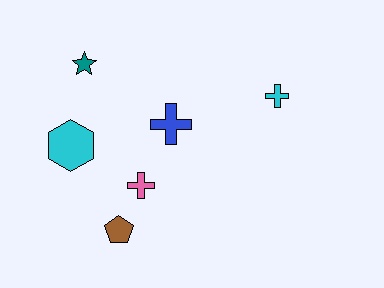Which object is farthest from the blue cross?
The brown pentagon is farthest from the blue cross.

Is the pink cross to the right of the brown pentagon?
Yes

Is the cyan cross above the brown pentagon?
Yes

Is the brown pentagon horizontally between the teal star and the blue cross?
Yes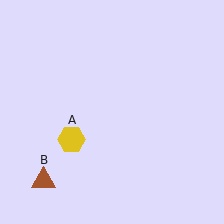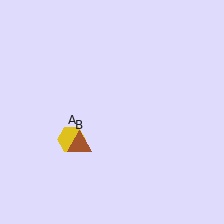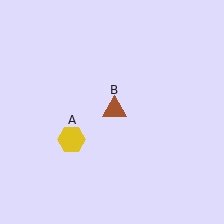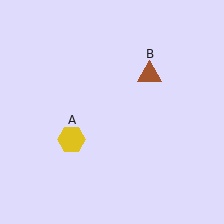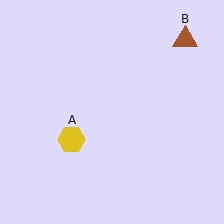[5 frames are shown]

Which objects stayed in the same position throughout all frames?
Yellow hexagon (object A) remained stationary.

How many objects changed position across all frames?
1 object changed position: brown triangle (object B).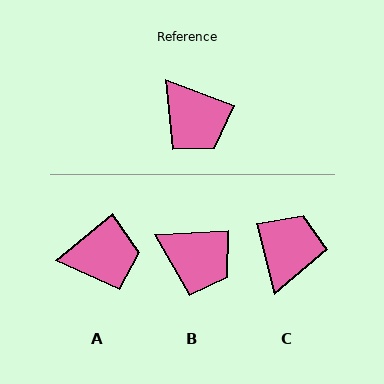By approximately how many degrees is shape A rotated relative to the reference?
Approximately 61 degrees counter-clockwise.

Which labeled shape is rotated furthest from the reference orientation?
C, about 125 degrees away.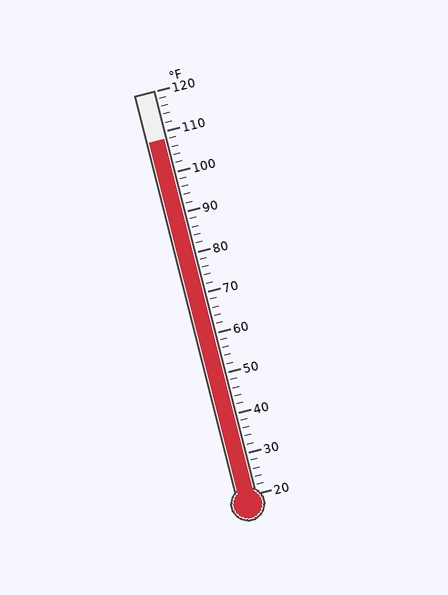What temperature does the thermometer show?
The thermometer shows approximately 108°F.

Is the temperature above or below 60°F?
The temperature is above 60°F.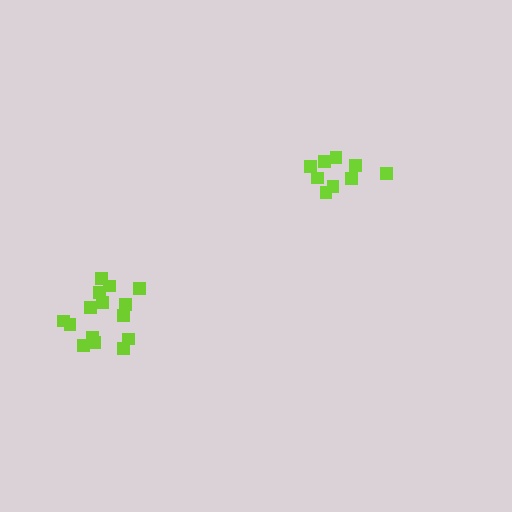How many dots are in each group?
Group 1: 15 dots, Group 2: 9 dots (24 total).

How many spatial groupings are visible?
There are 2 spatial groupings.